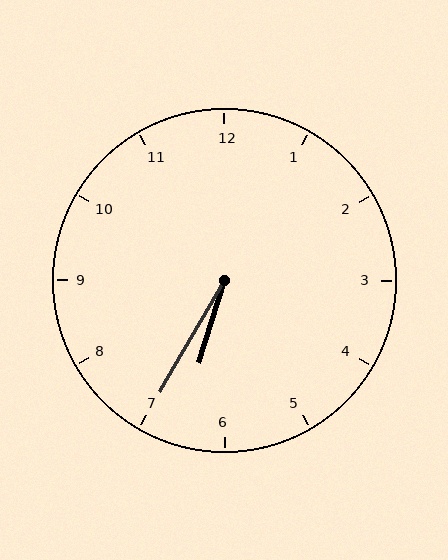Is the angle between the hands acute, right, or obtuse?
It is acute.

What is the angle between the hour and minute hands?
Approximately 12 degrees.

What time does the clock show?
6:35.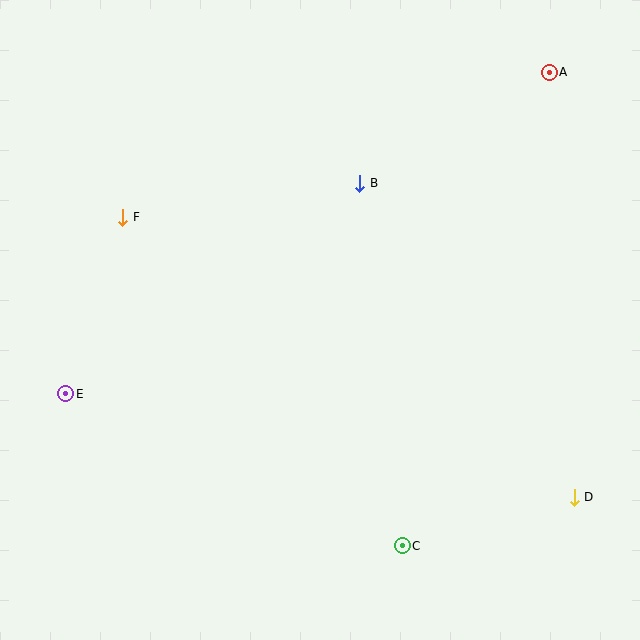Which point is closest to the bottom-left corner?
Point E is closest to the bottom-left corner.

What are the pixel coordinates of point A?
Point A is at (549, 72).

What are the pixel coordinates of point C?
Point C is at (402, 546).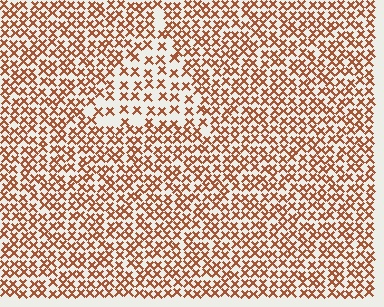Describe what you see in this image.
The image contains small brown elements arranged at two different densities. A triangle-shaped region is visible where the elements are less densely packed than the surrounding area.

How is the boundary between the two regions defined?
The boundary is defined by a change in element density (approximately 1.8x ratio). All elements are the same color, size, and shape.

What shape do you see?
I see a triangle.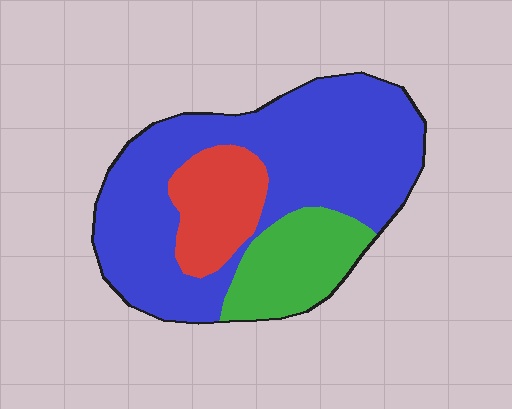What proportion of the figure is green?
Green covers about 20% of the figure.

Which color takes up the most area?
Blue, at roughly 65%.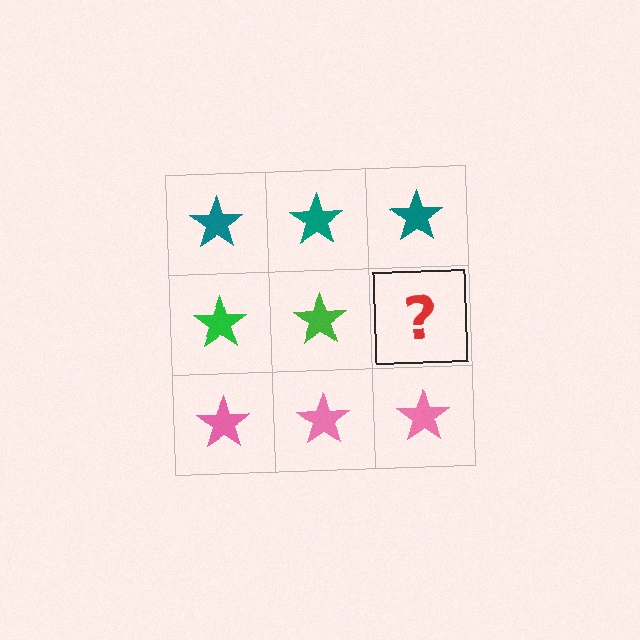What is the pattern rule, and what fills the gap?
The rule is that each row has a consistent color. The gap should be filled with a green star.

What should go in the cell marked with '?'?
The missing cell should contain a green star.